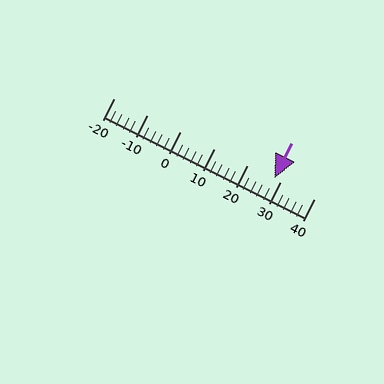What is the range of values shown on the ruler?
The ruler shows values from -20 to 40.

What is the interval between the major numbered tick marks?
The major tick marks are spaced 10 units apart.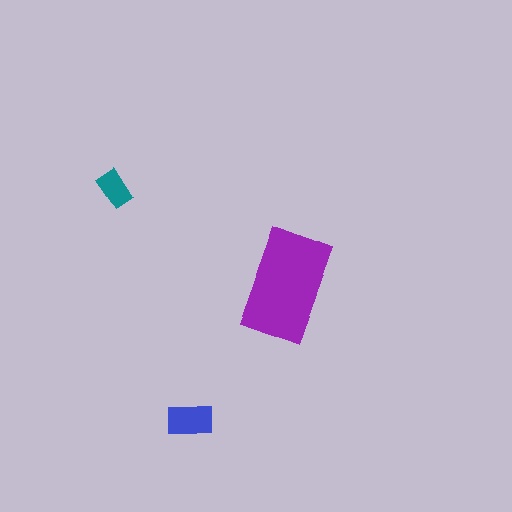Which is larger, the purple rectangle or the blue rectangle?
The purple one.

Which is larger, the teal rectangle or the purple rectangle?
The purple one.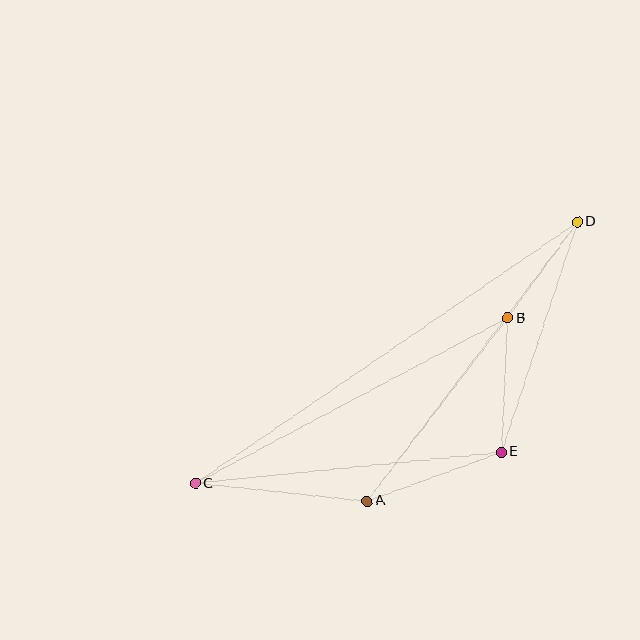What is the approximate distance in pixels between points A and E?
The distance between A and E is approximately 143 pixels.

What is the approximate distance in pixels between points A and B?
The distance between A and B is approximately 231 pixels.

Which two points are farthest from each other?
Points C and D are farthest from each other.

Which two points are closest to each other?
Points B and D are closest to each other.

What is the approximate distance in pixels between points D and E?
The distance between D and E is approximately 243 pixels.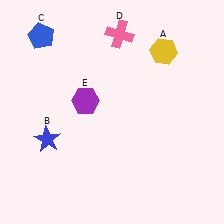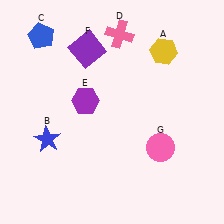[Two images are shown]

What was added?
A purple square (F), a pink circle (G) were added in Image 2.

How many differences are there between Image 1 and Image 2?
There are 2 differences between the two images.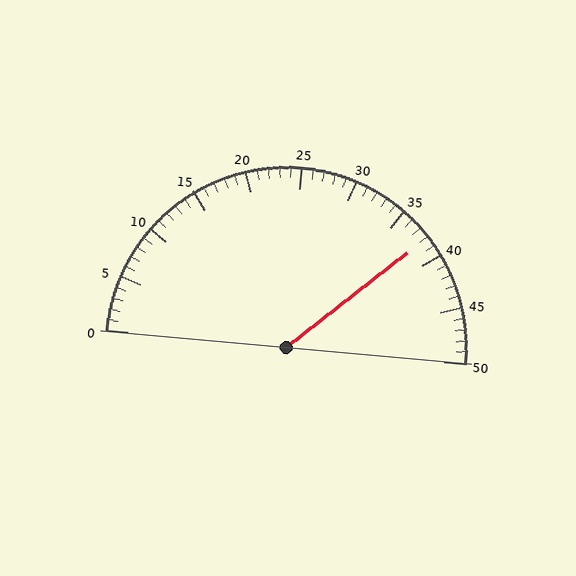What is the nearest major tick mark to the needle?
The nearest major tick mark is 40.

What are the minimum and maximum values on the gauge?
The gauge ranges from 0 to 50.